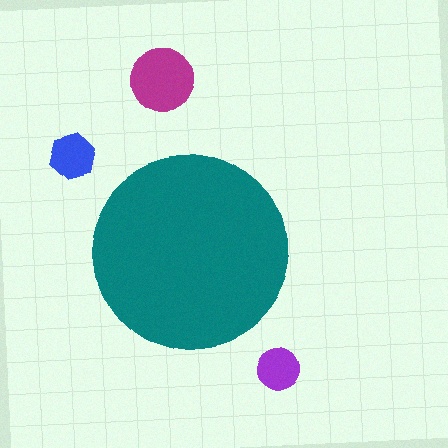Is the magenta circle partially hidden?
No, the magenta circle is fully visible.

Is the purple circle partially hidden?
No, the purple circle is fully visible.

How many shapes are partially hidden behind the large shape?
0 shapes are partially hidden.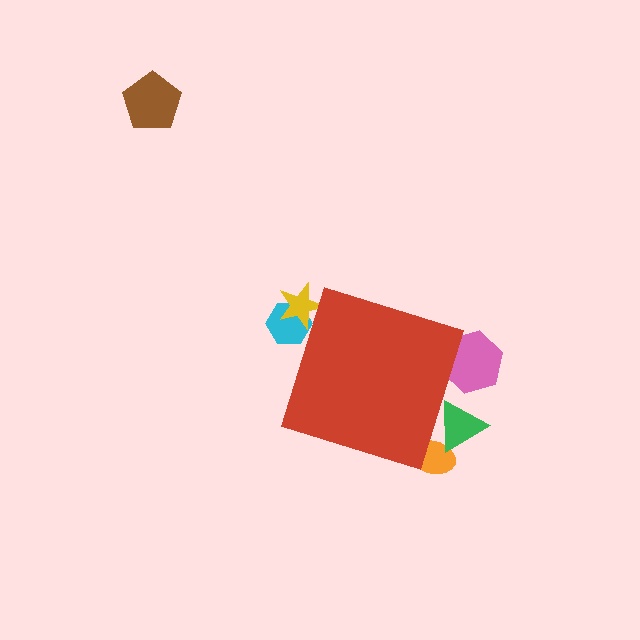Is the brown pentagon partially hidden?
No, the brown pentagon is fully visible.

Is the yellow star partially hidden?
Yes, the yellow star is partially hidden behind the red diamond.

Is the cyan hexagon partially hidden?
Yes, the cyan hexagon is partially hidden behind the red diamond.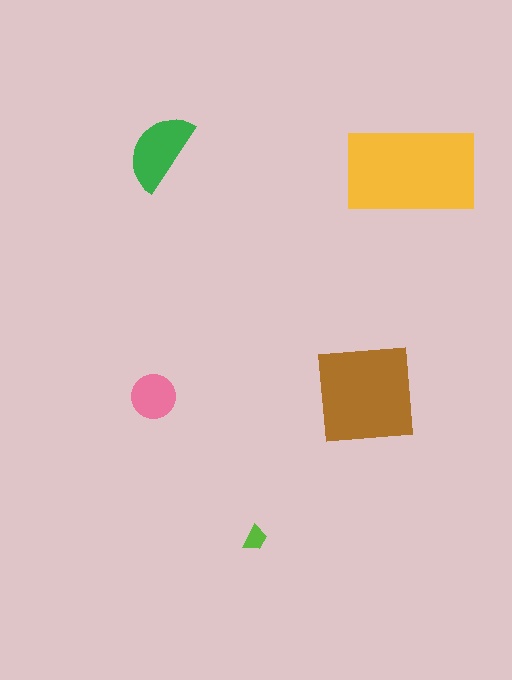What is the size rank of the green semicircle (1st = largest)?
3rd.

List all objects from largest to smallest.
The yellow rectangle, the brown square, the green semicircle, the pink circle, the lime trapezoid.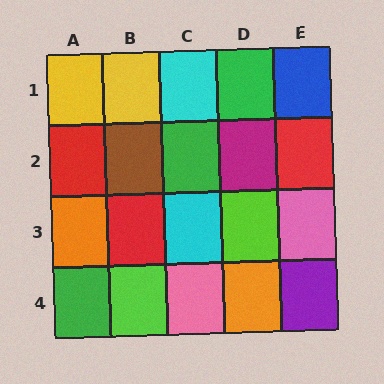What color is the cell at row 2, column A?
Red.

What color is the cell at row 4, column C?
Pink.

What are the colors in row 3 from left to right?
Orange, red, cyan, lime, pink.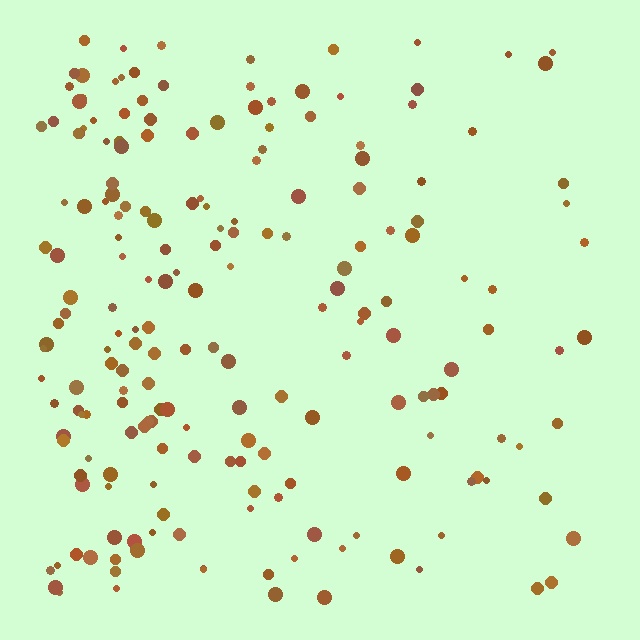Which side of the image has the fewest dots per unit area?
The right.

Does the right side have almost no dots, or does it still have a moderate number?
Still a moderate number, just noticeably fewer than the left.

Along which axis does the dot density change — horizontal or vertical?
Horizontal.